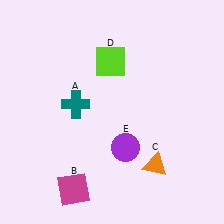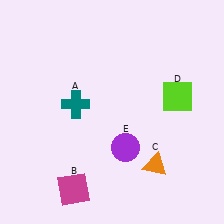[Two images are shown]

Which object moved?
The lime square (D) moved right.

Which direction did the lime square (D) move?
The lime square (D) moved right.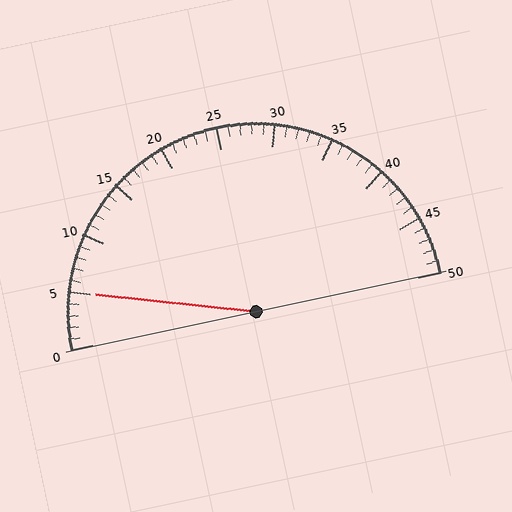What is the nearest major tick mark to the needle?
The nearest major tick mark is 5.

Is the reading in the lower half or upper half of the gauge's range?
The reading is in the lower half of the range (0 to 50).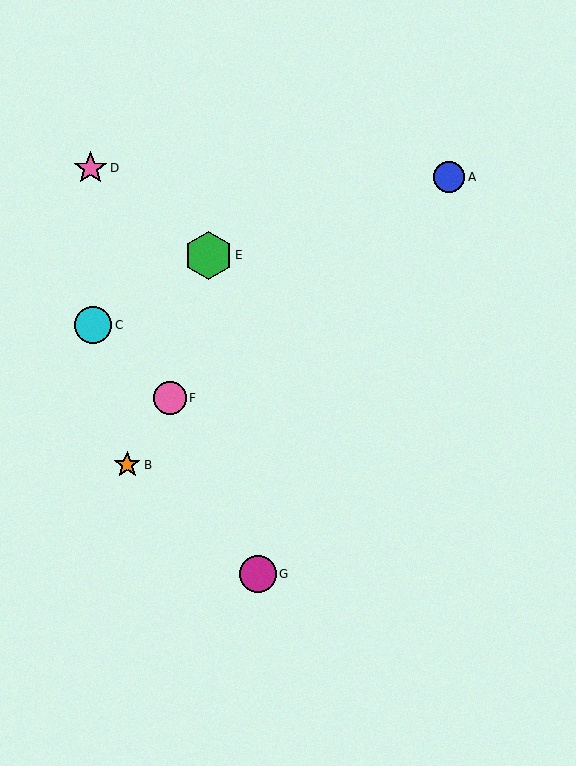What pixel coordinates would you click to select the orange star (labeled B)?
Click at (127, 465) to select the orange star B.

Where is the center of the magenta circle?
The center of the magenta circle is at (258, 574).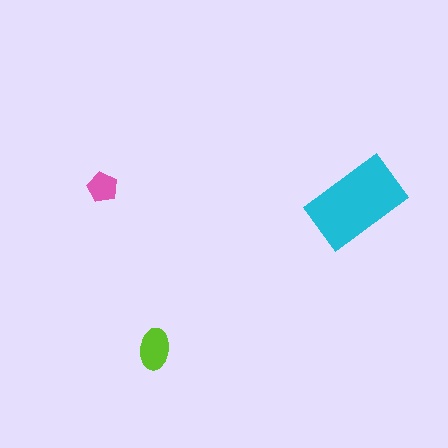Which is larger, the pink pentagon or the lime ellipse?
The lime ellipse.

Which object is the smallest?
The pink pentagon.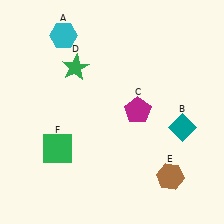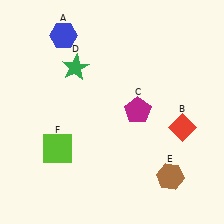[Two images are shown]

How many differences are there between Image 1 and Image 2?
There are 3 differences between the two images.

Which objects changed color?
A changed from cyan to blue. B changed from teal to red. F changed from green to lime.